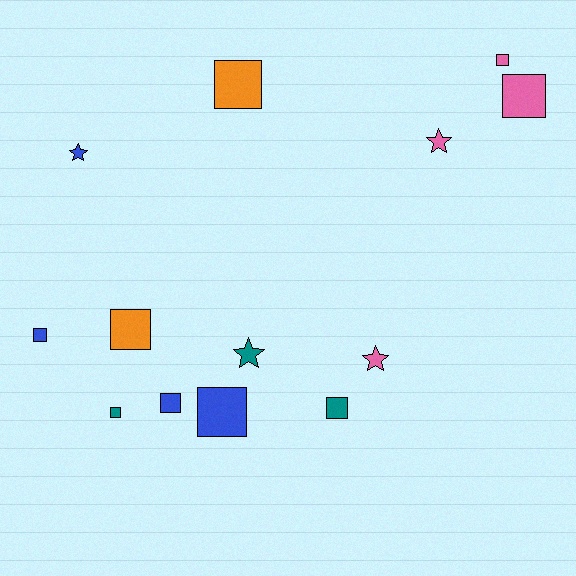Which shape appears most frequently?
Square, with 9 objects.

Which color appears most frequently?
Pink, with 4 objects.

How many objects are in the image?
There are 13 objects.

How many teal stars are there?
There is 1 teal star.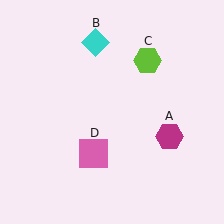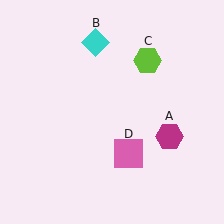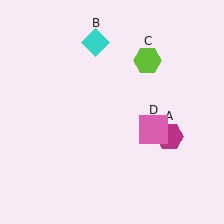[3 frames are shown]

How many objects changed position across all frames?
1 object changed position: pink square (object D).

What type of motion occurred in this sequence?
The pink square (object D) rotated counterclockwise around the center of the scene.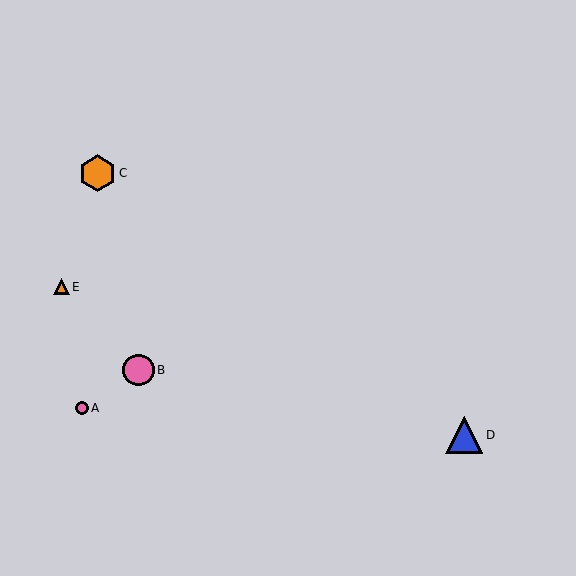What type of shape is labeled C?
Shape C is an orange hexagon.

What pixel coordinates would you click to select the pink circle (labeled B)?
Click at (139, 370) to select the pink circle B.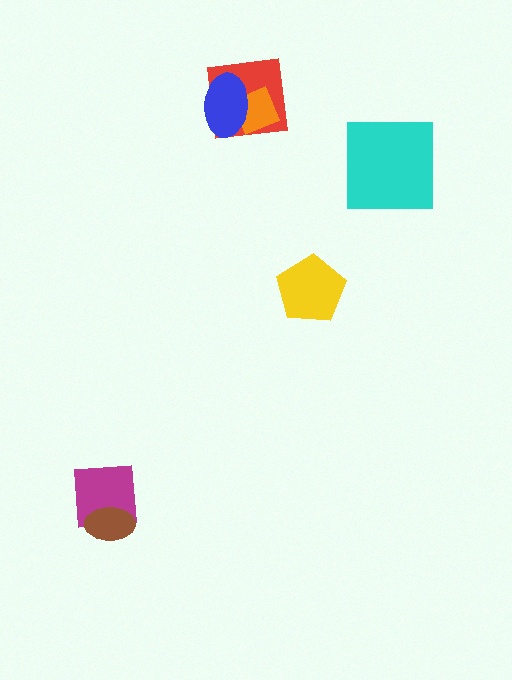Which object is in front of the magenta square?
The brown ellipse is in front of the magenta square.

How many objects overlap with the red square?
2 objects overlap with the red square.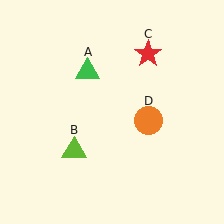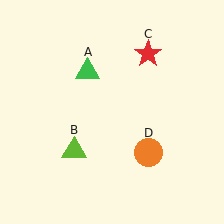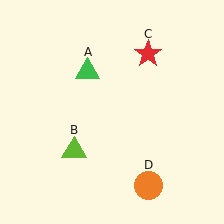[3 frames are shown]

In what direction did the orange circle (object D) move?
The orange circle (object D) moved down.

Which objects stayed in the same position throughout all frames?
Green triangle (object A) and lime triangle (object B) and red star (object C) remained stationary.